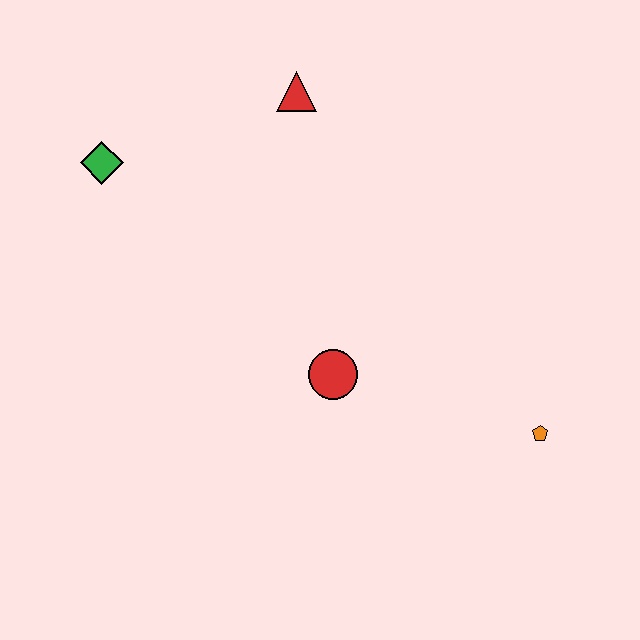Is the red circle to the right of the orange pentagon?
No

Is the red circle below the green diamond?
Yes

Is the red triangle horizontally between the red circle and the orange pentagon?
No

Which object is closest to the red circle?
The orange pentagon is closest to the red circle.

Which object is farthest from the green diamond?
The orange pentagon is farthest from the green diamond.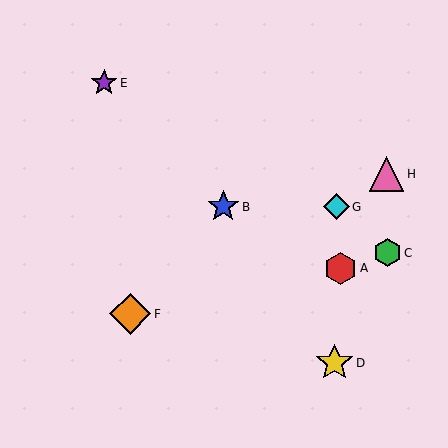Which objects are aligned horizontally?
Objects B, G are aligned horizontally.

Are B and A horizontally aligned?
No, B is at y≈207 and A is at y≈268.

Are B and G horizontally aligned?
Yes, both are at y≈207.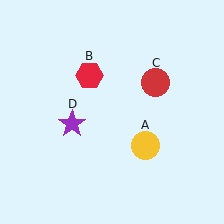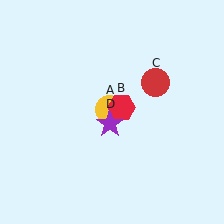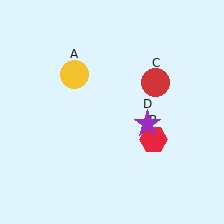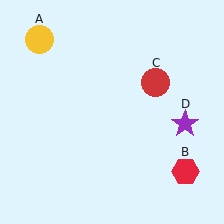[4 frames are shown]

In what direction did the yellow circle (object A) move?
The yellow circle (object A) moved up and to the left.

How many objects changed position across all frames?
3 objects changed position: yellow circle (object A), red hexagon (object B), purple star (object D).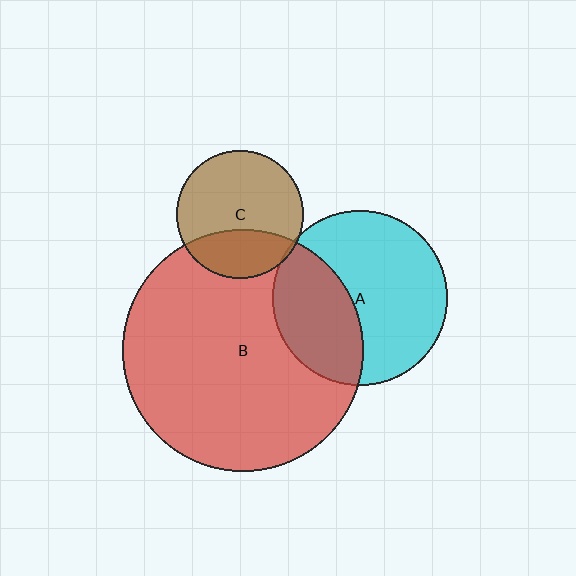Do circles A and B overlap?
Yes.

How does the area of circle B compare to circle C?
Approximately 3.6 times.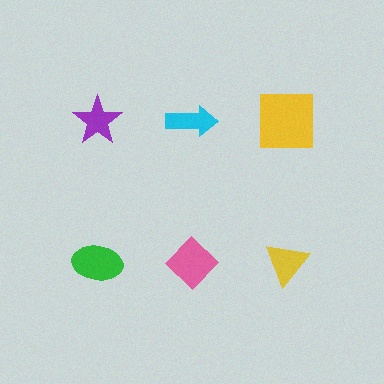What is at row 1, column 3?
A yellow square.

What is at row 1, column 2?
A cyan arrow.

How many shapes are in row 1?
3 shapes.